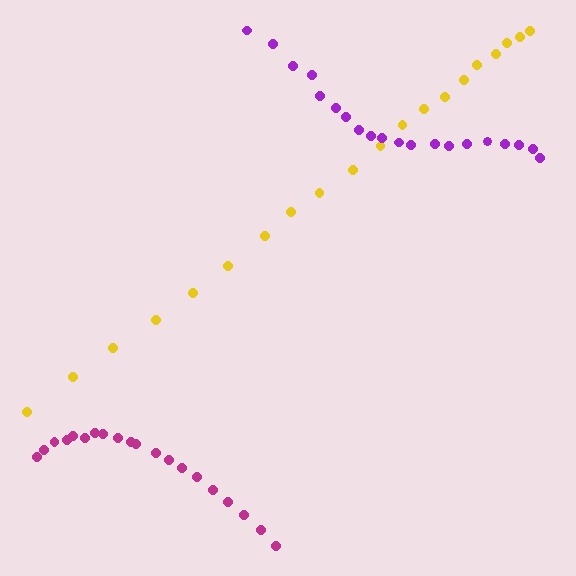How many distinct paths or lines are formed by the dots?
There are 3 distinct paths.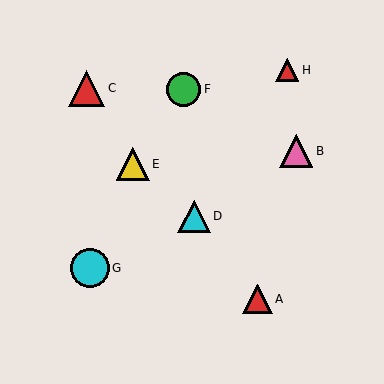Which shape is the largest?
The cyan circle (labeled G) is the largest.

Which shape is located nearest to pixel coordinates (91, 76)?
The red triangle (labeled C) at (86, 88) is nearest to that location.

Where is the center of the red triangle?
The center of the red triangle is at (257, 299).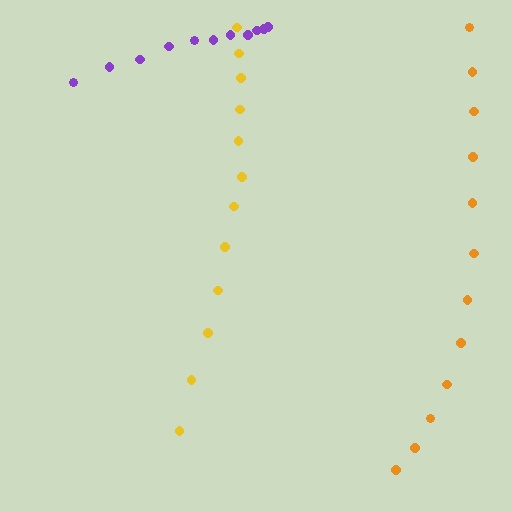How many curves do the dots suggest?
There are 3 distinct paths.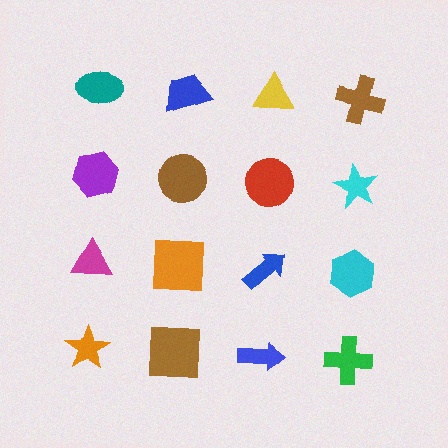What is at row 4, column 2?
A brown square.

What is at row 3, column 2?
An orange square.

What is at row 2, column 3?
A red circle.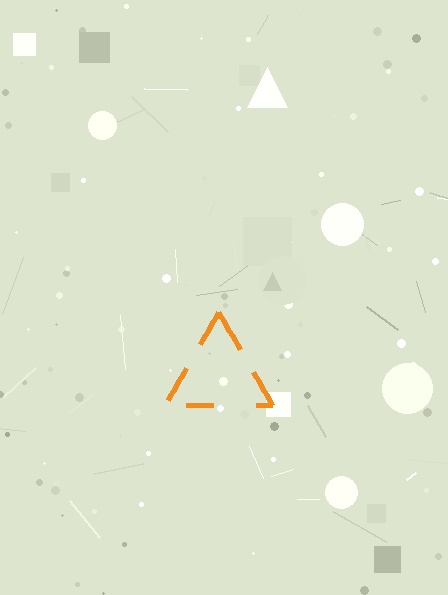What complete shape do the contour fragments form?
The contour fragments form a triangle.